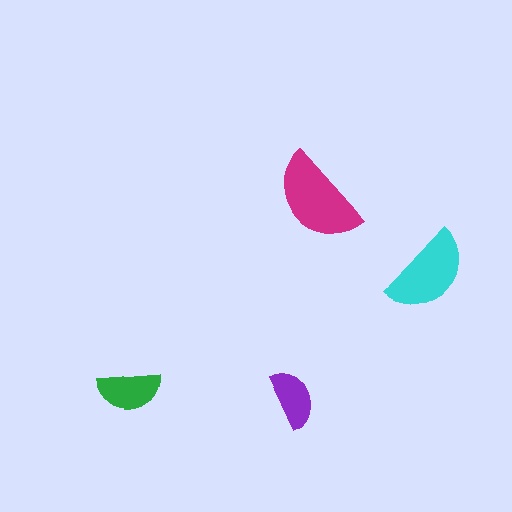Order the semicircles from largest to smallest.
the magenta one, the cyan one, the green one, the purple one.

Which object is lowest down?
The purple semicircle is bottommost.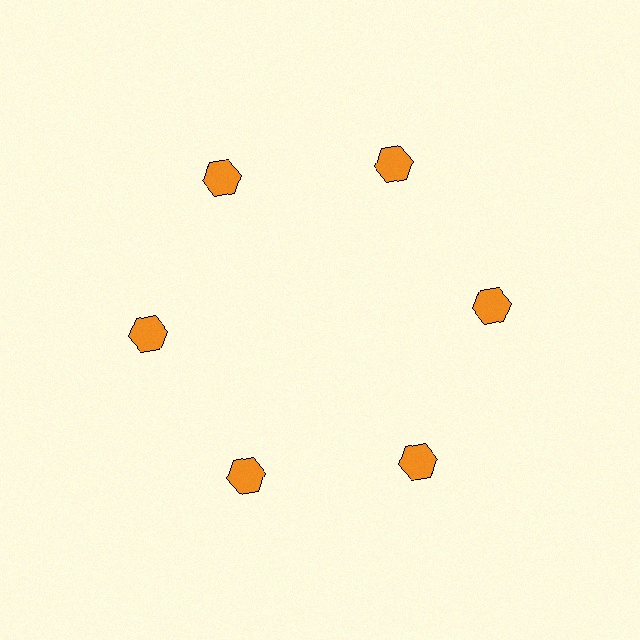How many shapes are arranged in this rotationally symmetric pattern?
There are 6 shapes, arranged in 6 groups of 1.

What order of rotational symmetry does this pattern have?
This pattern has 6-fold rotational symmetry.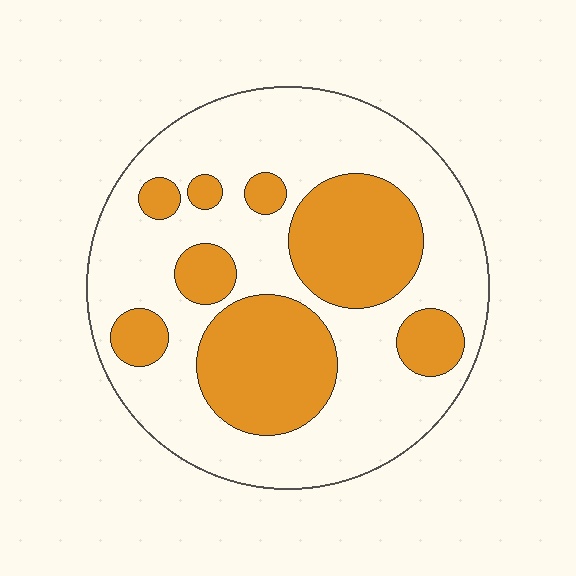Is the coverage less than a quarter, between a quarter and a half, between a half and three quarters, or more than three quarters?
Between a quarter and a half.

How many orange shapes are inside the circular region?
8.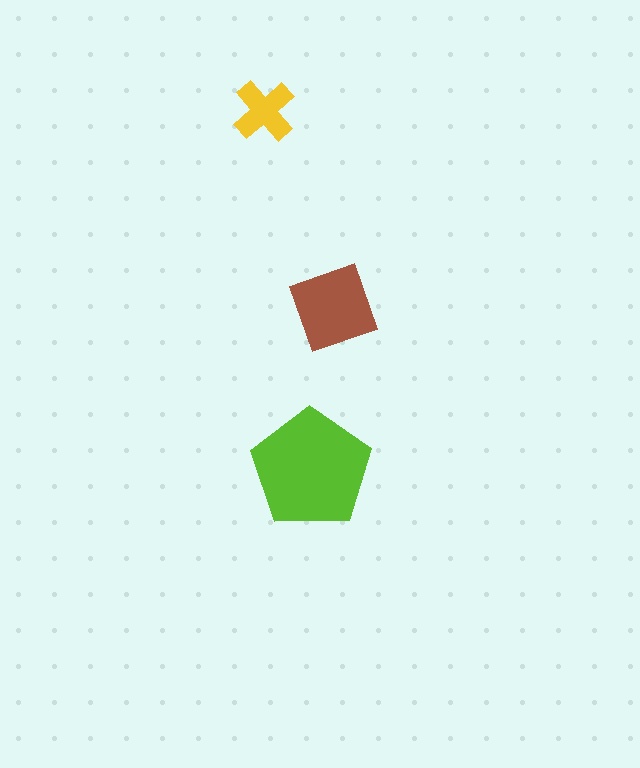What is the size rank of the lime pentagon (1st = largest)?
1st.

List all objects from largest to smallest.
The lime pentagon, the brown diamond, the yellow cross.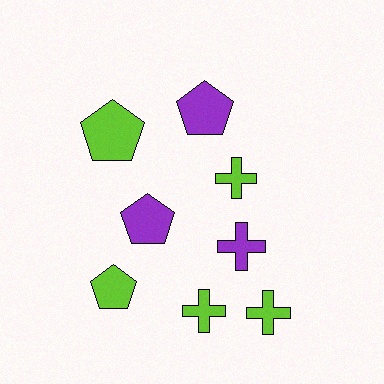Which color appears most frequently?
Lime, with 5 objects.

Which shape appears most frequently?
Cross, with 4 objects.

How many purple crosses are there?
There is 1 purple cross.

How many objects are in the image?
There are 8 objects.